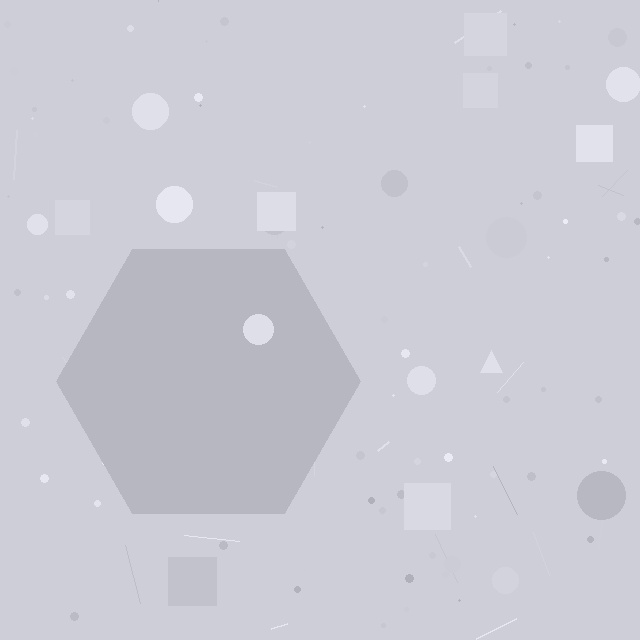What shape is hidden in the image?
A hexagon is hidden in the image.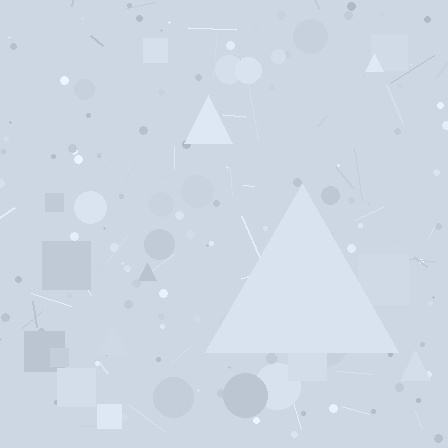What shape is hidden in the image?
A triangle is hidden in the image.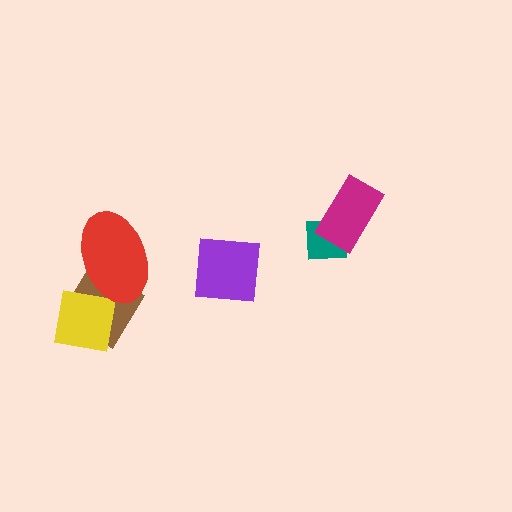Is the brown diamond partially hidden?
Yes, it is partially covered by another shape.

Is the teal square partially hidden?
Yes, it is partially covered by another shape.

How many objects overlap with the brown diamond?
2 objects overlap with the brown diamond.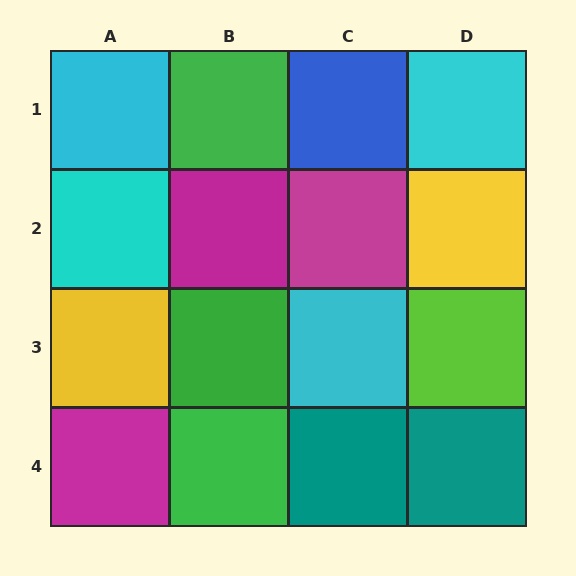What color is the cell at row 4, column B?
Green.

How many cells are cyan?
4 cells are cyan.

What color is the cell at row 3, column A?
Yellow.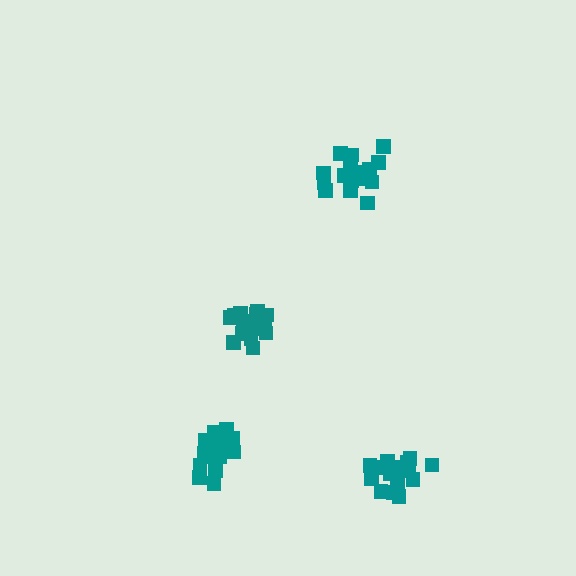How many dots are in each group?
Group 1: 17 dots, Group 2: 19 dots, Group 3: 18 dots, Group 4: 20 dots (74 total).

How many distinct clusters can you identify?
There are 4 distinct clusters.